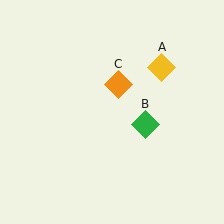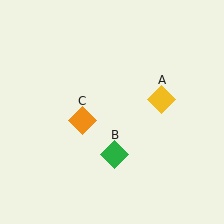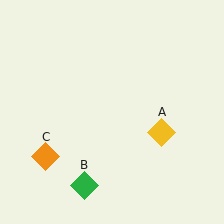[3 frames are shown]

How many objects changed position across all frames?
3 objects changed position: yellow diamond (object A), green diamond (object B), orange diamond (object C).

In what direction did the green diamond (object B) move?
The green diamond (object B) moved down and to the left.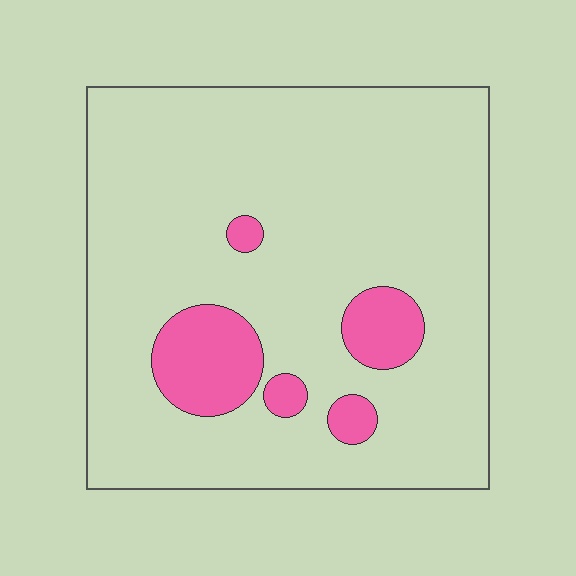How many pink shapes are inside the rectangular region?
5.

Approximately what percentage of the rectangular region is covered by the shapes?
Approximately 10%.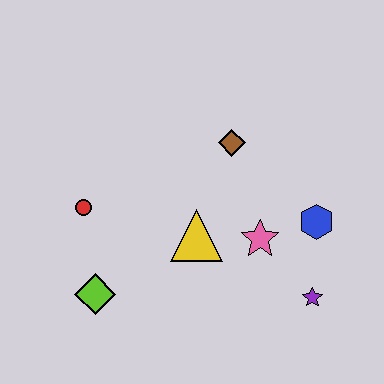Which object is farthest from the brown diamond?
The lime diamond is farthest from the brown diamond.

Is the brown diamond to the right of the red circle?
Yes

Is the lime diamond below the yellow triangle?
Yes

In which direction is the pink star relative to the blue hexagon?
The pink star is to the left of the blue hexagon.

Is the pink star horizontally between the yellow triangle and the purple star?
Yes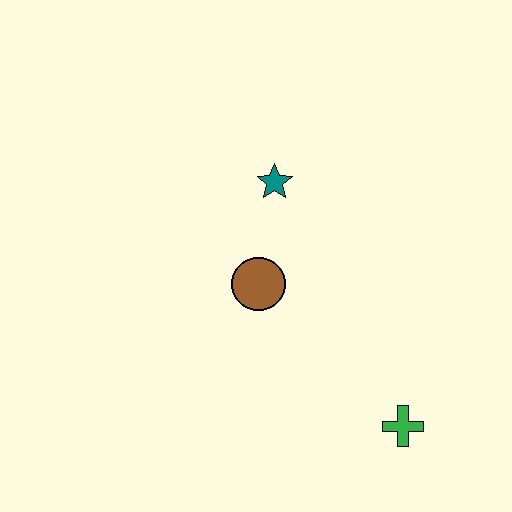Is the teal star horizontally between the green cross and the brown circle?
Yes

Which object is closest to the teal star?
The brown circle is closest to the teal star.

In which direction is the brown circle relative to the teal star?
The brown circle is below the teal star.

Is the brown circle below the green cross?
No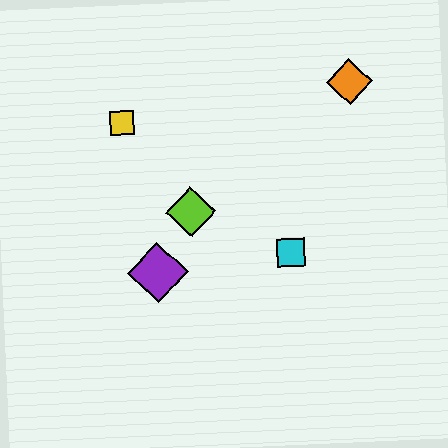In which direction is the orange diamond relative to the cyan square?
The orange diamond is above the cyan square.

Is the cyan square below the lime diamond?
Yes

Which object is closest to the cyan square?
The lime diamond is closest to the cyan square.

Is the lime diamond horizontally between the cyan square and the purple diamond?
Yes